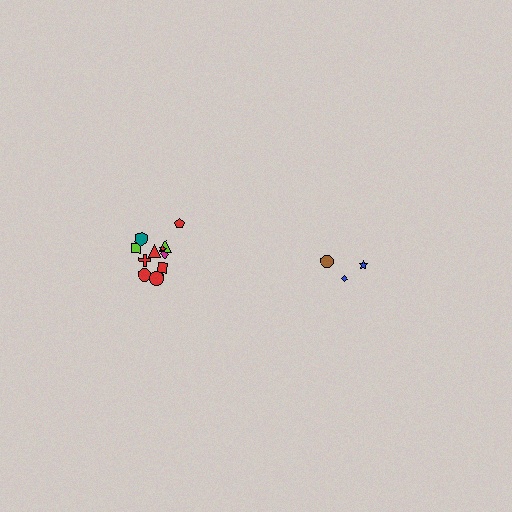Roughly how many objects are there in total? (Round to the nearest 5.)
Roughly 15 objects in total.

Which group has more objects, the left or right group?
The left group.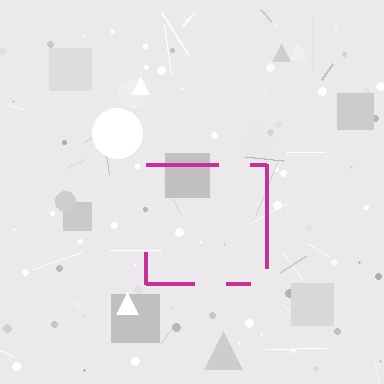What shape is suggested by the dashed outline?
The dashed outline suggests a square.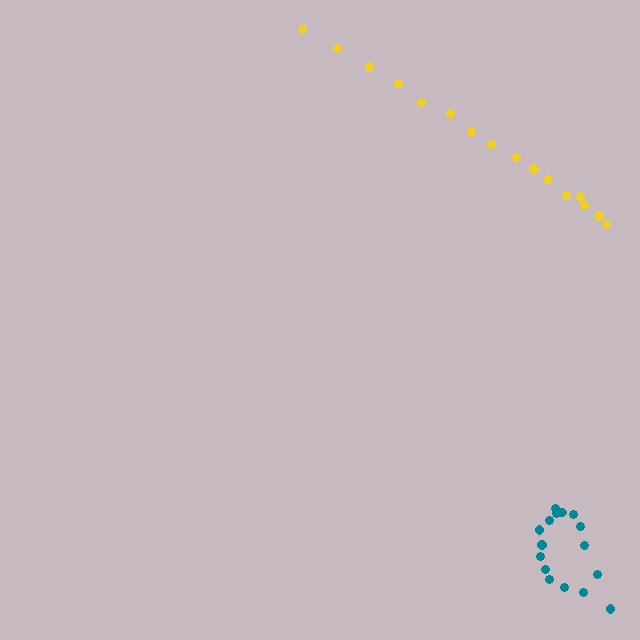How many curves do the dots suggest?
There are 2 distinct paths.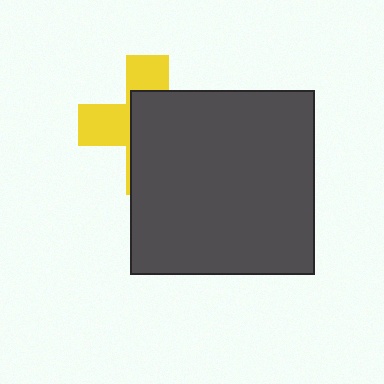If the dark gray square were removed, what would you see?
You would see the complete yellow cross.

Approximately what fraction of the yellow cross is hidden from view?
Roughly 61% of the yellow cross is hidden behind the dark gray square.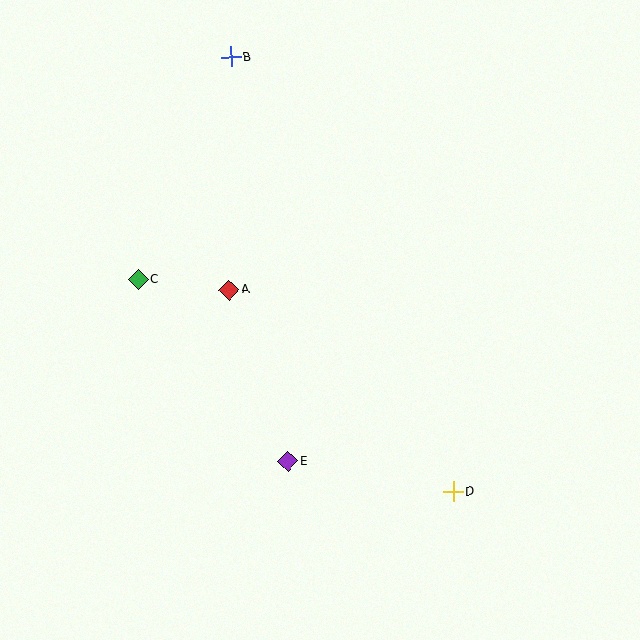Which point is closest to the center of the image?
Point A at (229, 290) is closest to the center.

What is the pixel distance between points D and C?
The distance between D and C is 380 pixels.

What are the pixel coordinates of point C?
Point C is at (139, 279).